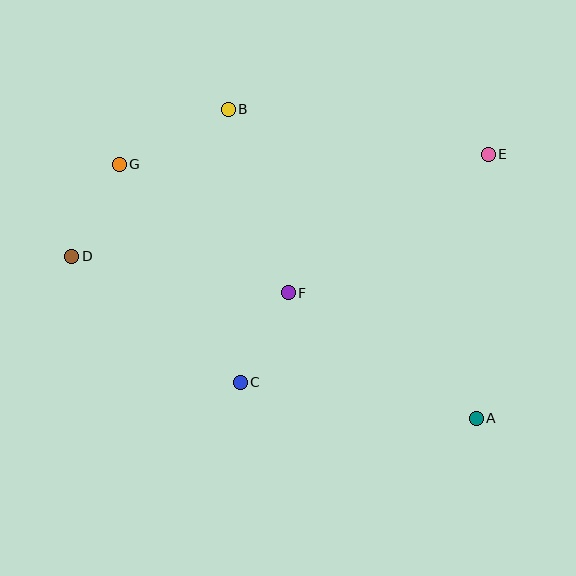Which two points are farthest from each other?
Points A and G are farthest from each other.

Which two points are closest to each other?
Points C and F are closest to each other.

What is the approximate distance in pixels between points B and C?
The distance between B and C is approximately 273 pixels.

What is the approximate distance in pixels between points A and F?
The distance between A and F is approximately 226 pixels.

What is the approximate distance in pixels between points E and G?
The distance between E and G is approximately 370 pixels.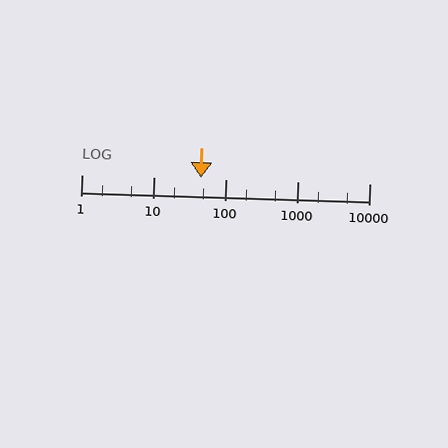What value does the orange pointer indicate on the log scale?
The pointer indicates approximately 46.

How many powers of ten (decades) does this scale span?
The scale spans 4 decades, from 1 to 10000.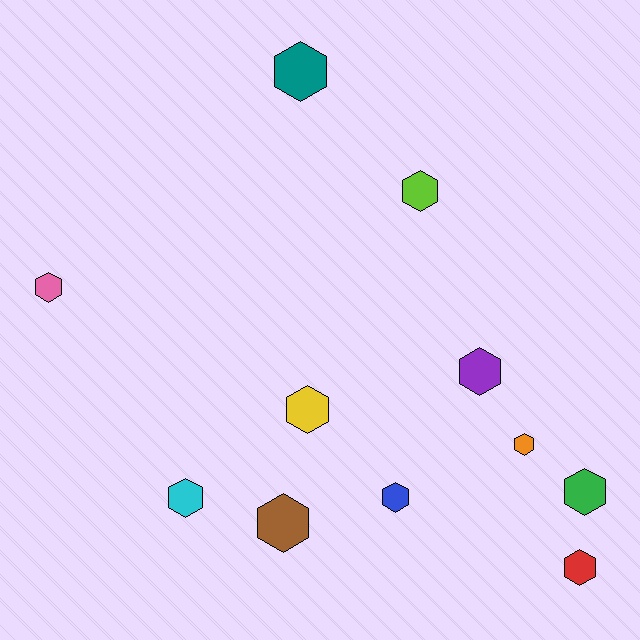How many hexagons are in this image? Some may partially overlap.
There are 11 hexagons.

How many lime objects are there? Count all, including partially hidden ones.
There is 1 lime object.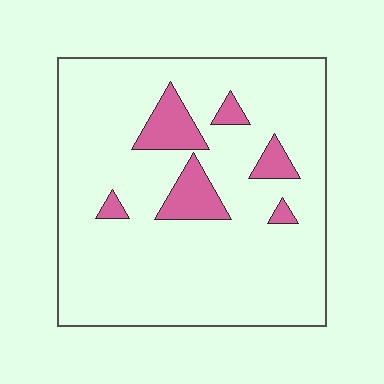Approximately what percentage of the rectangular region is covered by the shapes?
Approximately 10%.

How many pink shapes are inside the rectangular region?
6.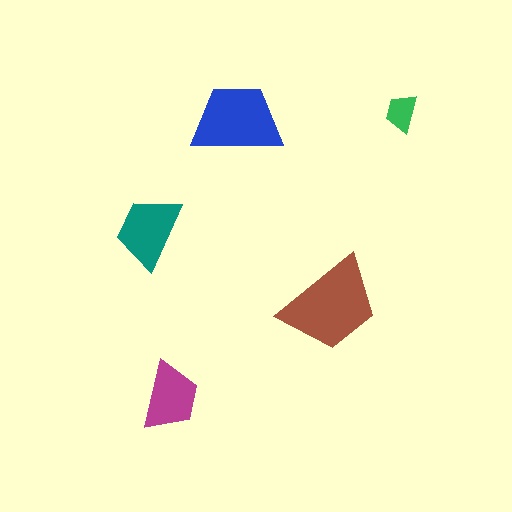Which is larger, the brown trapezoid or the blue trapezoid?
The brown one.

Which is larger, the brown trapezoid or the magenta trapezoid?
The brown one.